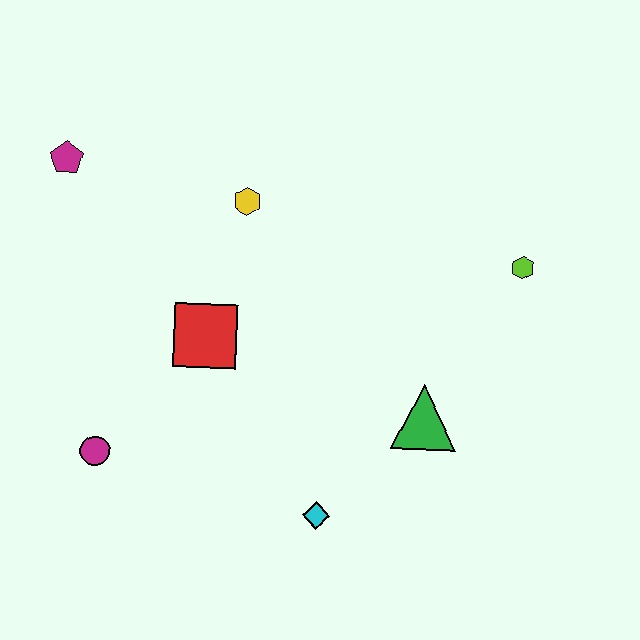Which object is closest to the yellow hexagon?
The red square is closest to the yellow hexagon.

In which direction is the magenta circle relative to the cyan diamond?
The magenta circle is to the left of the cyan diamond.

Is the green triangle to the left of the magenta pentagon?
No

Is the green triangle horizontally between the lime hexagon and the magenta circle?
Yes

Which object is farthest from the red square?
The lime hexagon is farthest from the red square.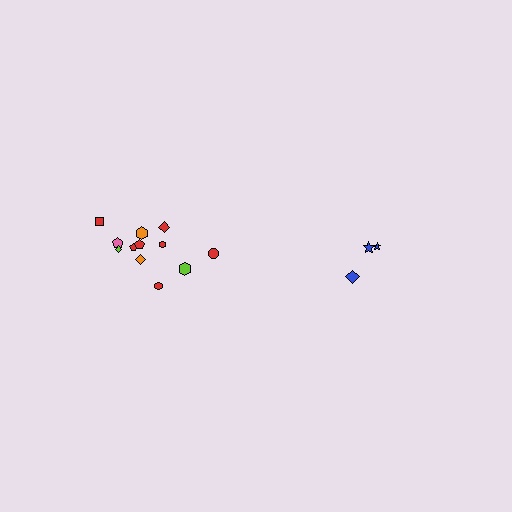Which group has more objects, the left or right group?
The left group.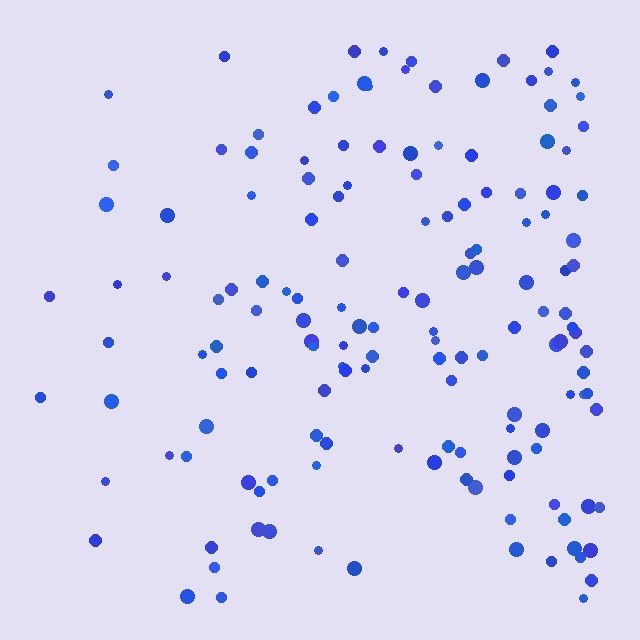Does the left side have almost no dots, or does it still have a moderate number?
Still a moderate number, just noticeably fewer than the right.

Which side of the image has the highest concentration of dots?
The right.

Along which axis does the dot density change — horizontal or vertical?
Horizontal.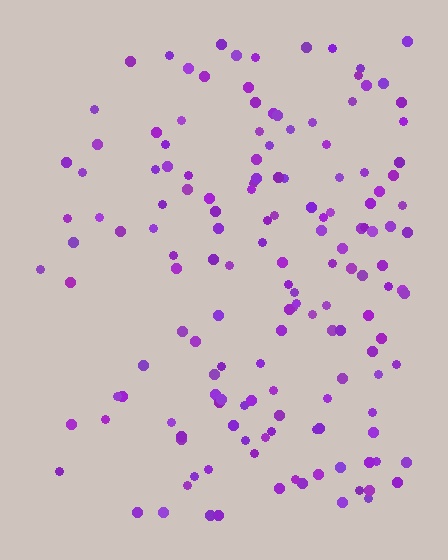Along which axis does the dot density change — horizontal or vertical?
Horizontal.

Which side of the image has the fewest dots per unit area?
The left.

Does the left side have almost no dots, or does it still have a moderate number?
Still a moderate number, just noticeably fewer than the right.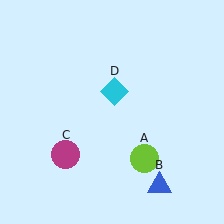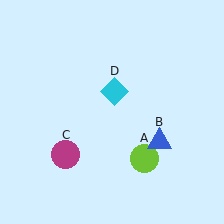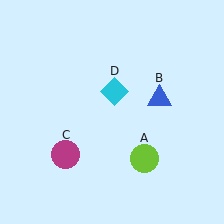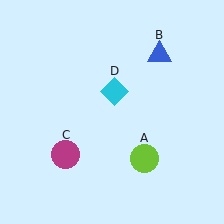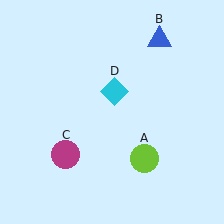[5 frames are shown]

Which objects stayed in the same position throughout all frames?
Lime circle (object A) and magenta circle (object C) and cyan diamond (object D) remained stationary.